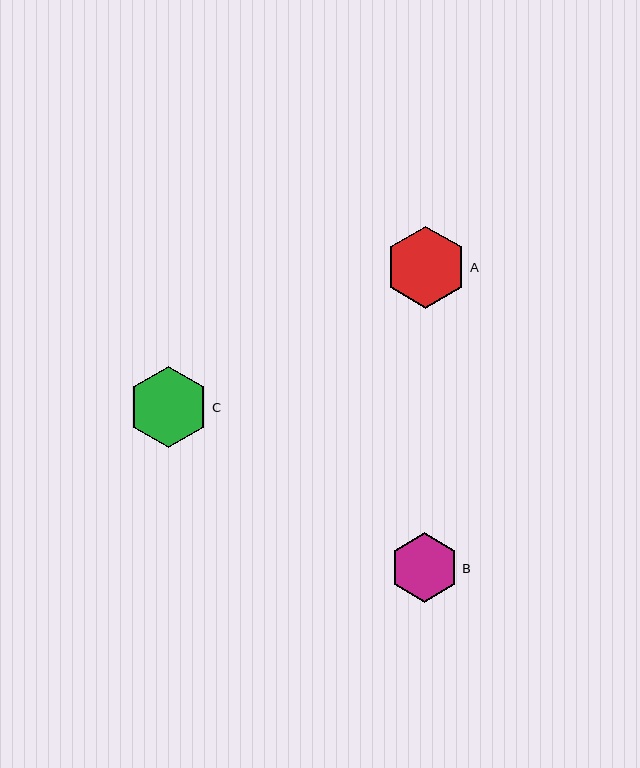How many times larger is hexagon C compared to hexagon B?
Hexagon C is approximately 1.2 times the size of hexagon B.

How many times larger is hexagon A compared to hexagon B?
Hexagon A is approximately 1.2 times the size of hexagon B.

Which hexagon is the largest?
Hexagon A is the largest with a size of approximately 82 pixels.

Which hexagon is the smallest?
Hexagon B is the smallest with a size of approximately 69 pixels.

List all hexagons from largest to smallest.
From largest to smallest: A, C, B.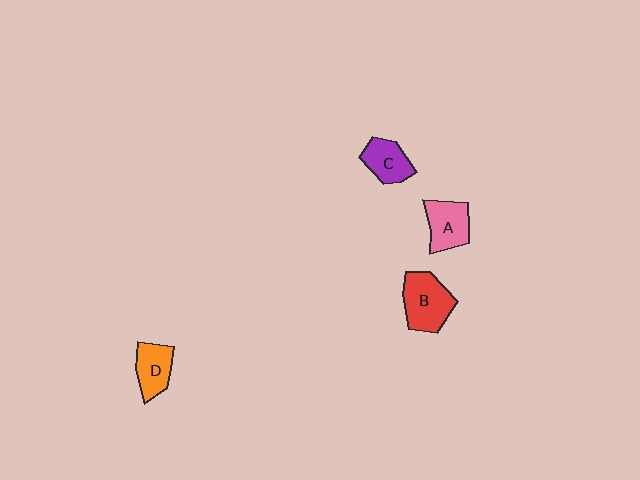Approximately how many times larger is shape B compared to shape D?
Approximately 1.4 times.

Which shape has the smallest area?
Shape C (purple).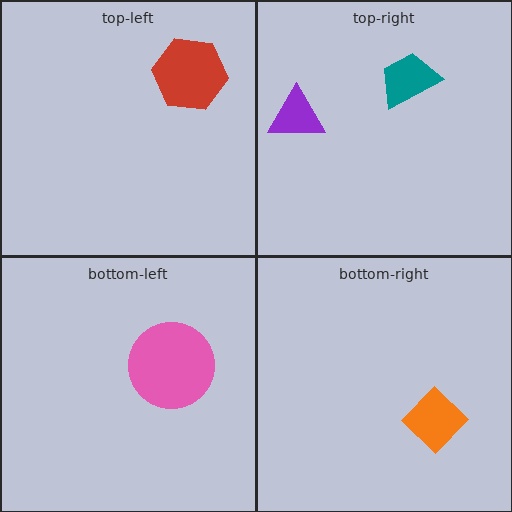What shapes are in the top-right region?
The purple triangle, the teal trapezoid.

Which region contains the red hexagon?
The top-left region.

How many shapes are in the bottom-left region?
1.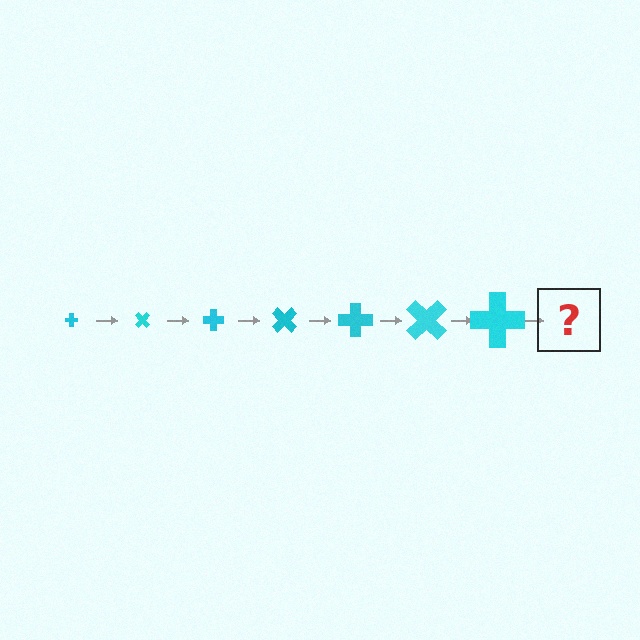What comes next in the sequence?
The next element should be a cross, larger than the previous one and rotated 315 degrees from the start.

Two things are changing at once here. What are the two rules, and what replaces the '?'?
The two rules are that the cross grows larger each step and it rotates 45 degrees each step. The '?' should be a cross, larger than the previous one and rotated 315 degrees from the start.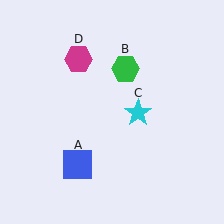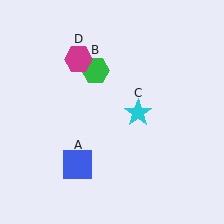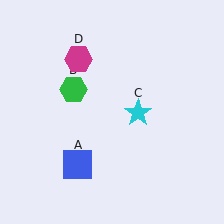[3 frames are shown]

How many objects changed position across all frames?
1 object changed position: green hexagon (object B).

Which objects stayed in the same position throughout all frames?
Blue square (object A) and cyan star (object C) and magenta hexagon (object D) remained stationary.